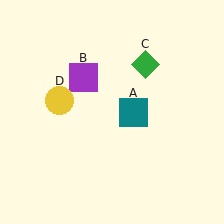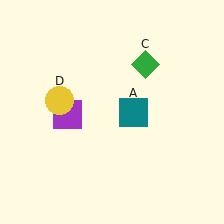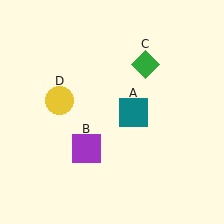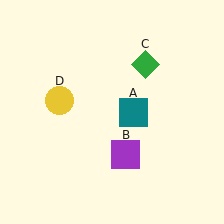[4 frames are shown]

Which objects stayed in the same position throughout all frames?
Teal square (object A) and green diamond (object C) and yellow circle (object D) remained stationary.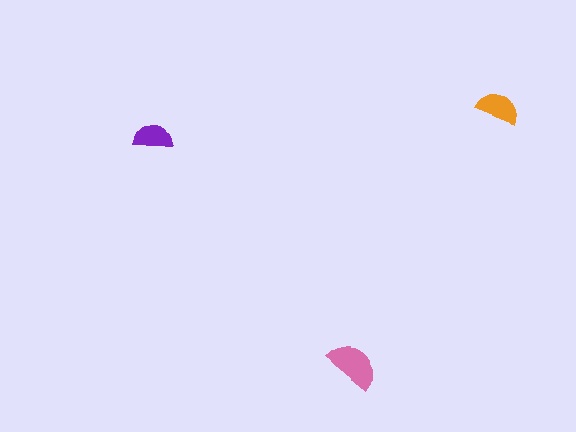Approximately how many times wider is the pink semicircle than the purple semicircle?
About 1.5 times wider.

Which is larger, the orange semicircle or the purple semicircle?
The orange one.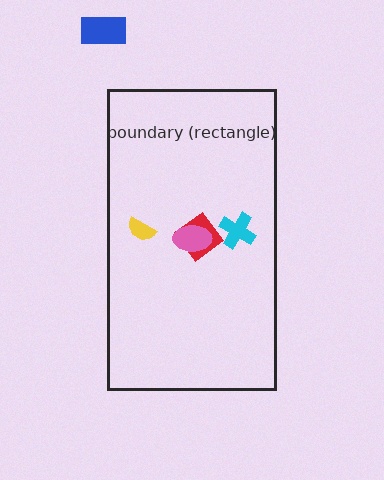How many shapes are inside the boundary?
4 inside, 1 outside.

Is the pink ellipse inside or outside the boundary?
Inside.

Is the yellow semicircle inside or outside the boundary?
Inside.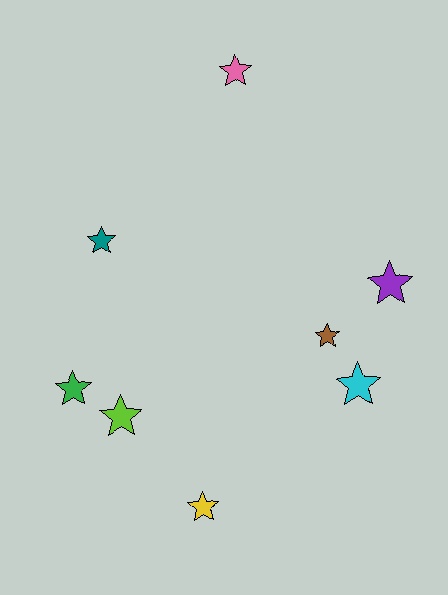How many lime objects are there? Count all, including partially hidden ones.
There is 1 lime object.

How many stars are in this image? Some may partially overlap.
There are 8 stars.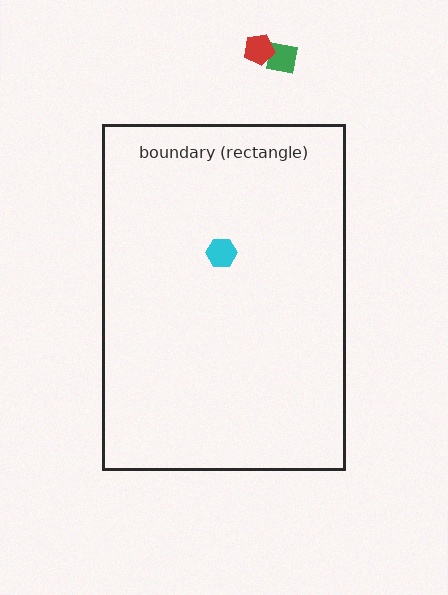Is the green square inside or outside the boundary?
Outside.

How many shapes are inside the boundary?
1 inside, 2 outside.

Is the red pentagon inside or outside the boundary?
Outside.